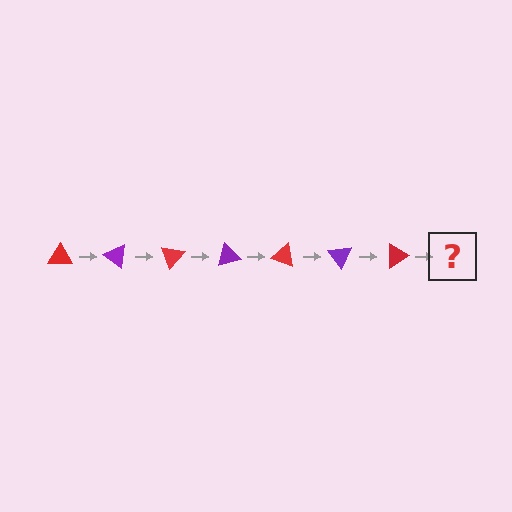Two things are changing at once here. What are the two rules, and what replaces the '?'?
The two rules are that it rotates 35 degrees each step and the color cycles through red and purple. The '?' should be a purple triangle, rotated 245 degrees from the start.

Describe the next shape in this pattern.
It should be a purple triangle, rotated 245 degrees from the start.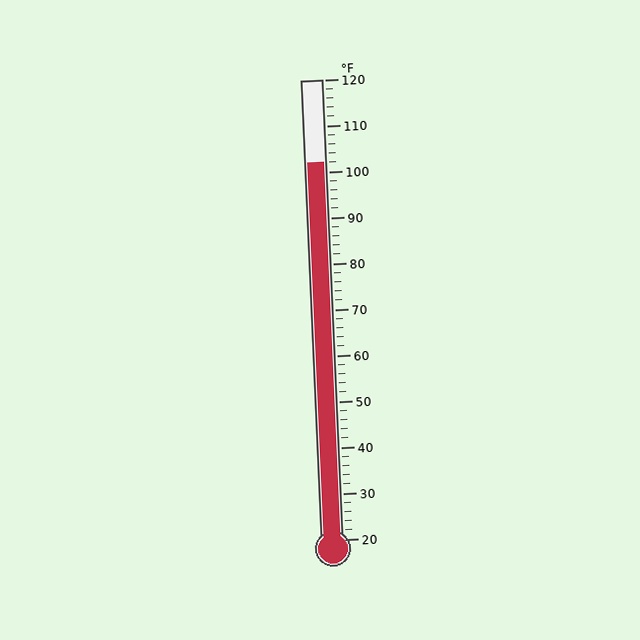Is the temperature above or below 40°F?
The temperature is above 40°F.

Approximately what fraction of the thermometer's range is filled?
The thermometer is filled to approximately 80% of its range.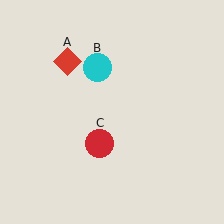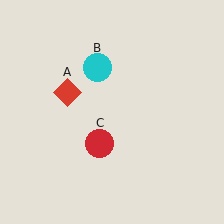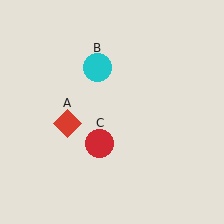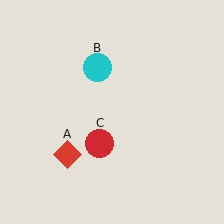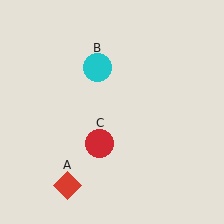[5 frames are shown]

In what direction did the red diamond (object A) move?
The red diamond (object A) moved down.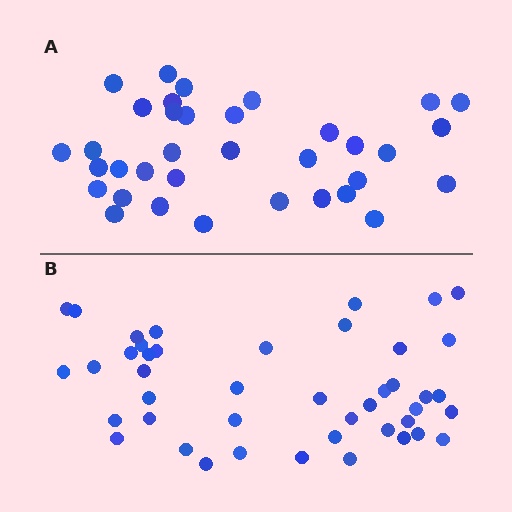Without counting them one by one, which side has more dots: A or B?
Region B (the bottom region) has more dots.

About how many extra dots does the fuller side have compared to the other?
Region B has roughly 8 or so more dots than region A.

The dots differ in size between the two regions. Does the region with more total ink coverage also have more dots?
No. Region A has more total ink coverage because its dots are larger, but region B actually contains more individual dots. Total area can be misleading — the number of items is what matters here.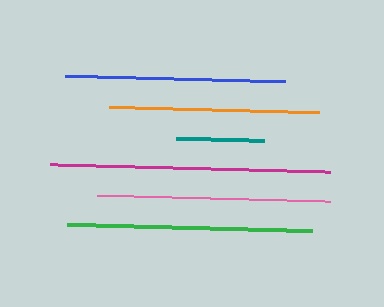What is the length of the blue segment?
The blue segment is approximately 220 pixels long.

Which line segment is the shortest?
The teal line is the shortest at approximately 88 pixels.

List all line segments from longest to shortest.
From longest to shortest: magenta, green, pink, blue, orange, teal.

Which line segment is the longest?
The magenta line is the longest at approximately 280 pixels.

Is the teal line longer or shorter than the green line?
The green line is longer than the teal line.